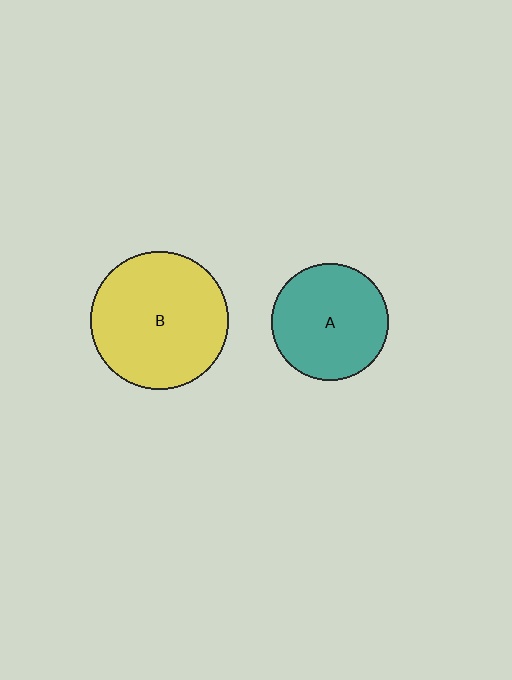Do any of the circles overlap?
No, none of the circles overlap.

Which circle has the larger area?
Circle B (yellow).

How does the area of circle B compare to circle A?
Approximately 1.4 times.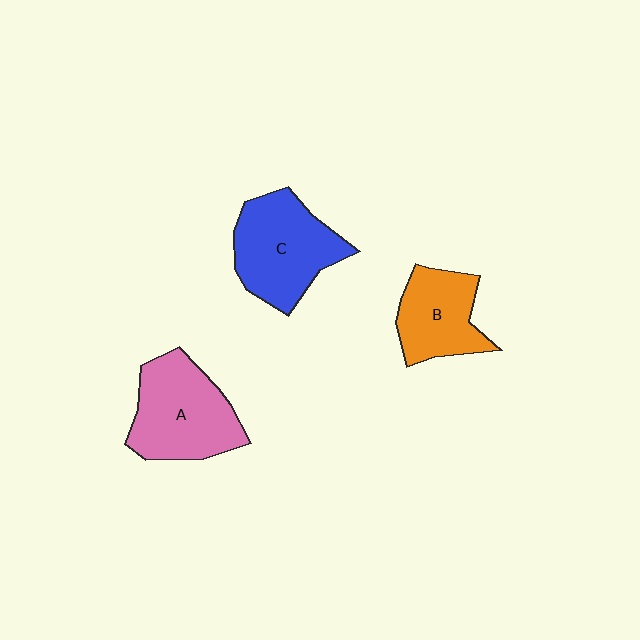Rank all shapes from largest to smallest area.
From largest to smallest: A (pink), C (blue), B (orange).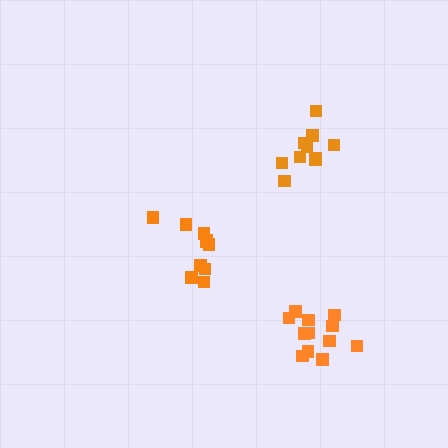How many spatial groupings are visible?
There are 3 spatial groupings.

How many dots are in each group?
Group 1: 10 dots, Group 2: 10 dots, Group 3: 12 dots (32 total).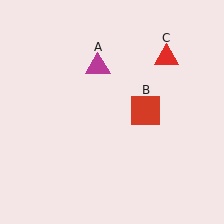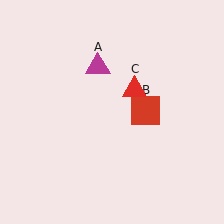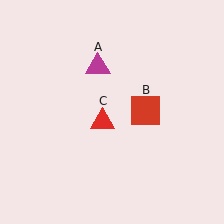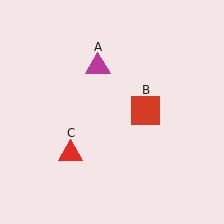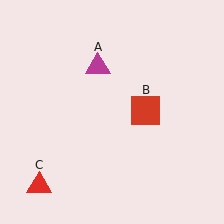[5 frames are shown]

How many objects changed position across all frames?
1 object changed position: red triangle (object C).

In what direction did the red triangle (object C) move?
The red triangle (object C) moved down and to the left.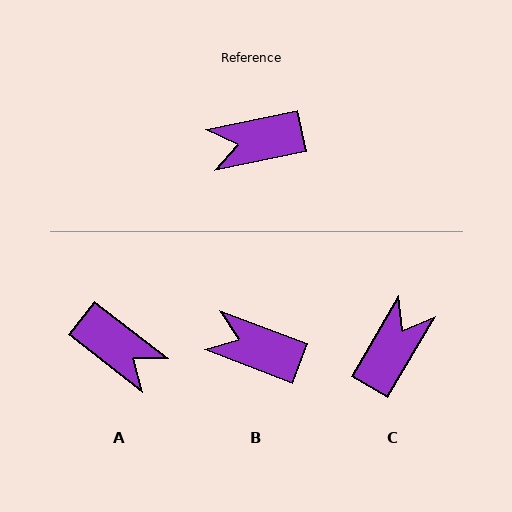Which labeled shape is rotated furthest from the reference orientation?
C, about 132 degrees away.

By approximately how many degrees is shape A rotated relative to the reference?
Approximately 130 degrees counter-clockwise.